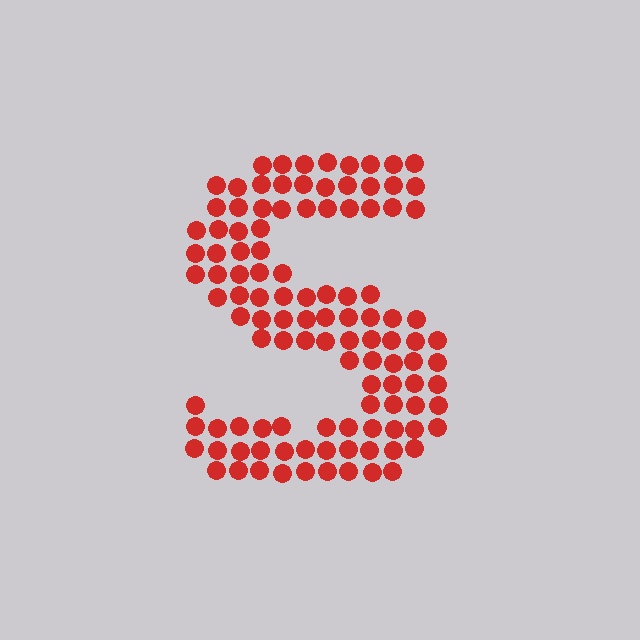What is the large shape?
The large shape is the letter S.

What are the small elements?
The small elements are circles.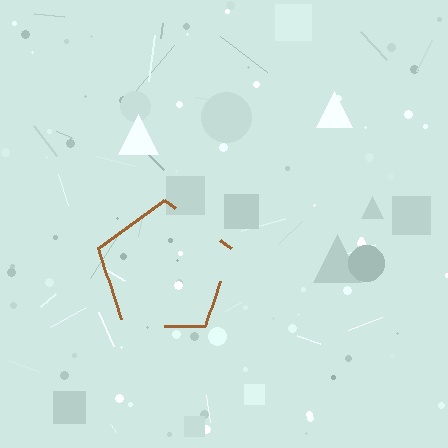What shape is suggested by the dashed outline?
The dashed outline suggests a pentagon.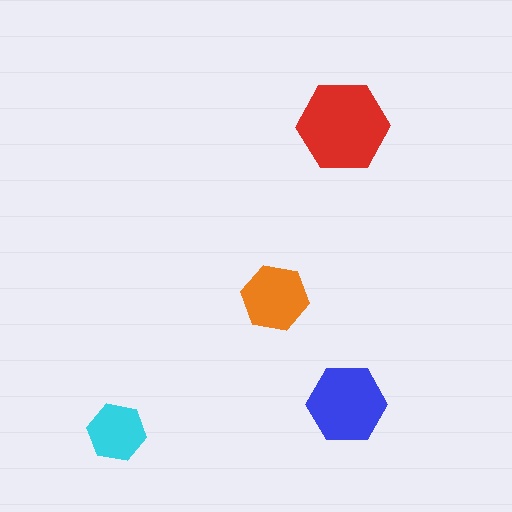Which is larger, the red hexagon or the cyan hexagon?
The red one.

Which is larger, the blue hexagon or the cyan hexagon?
The blue one.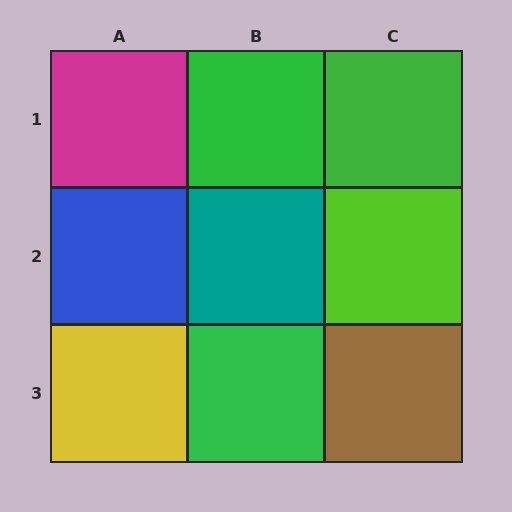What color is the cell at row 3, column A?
Yellow.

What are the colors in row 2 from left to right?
Blue, teal, lime.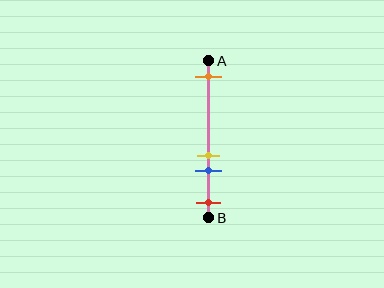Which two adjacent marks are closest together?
The yellow and blue marks are the closest adjacent pair.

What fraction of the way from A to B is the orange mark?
The orange mark is approximately 10% (0.1) of the way from A to B.